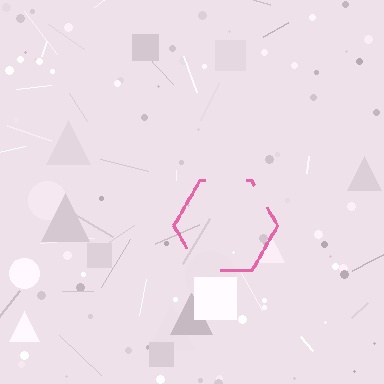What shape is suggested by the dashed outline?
The dashed outline suggests a hexagon.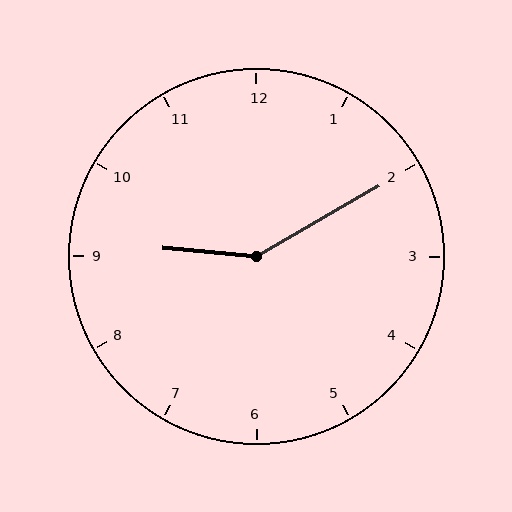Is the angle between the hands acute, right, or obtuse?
It is obtuse.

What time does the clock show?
9:10.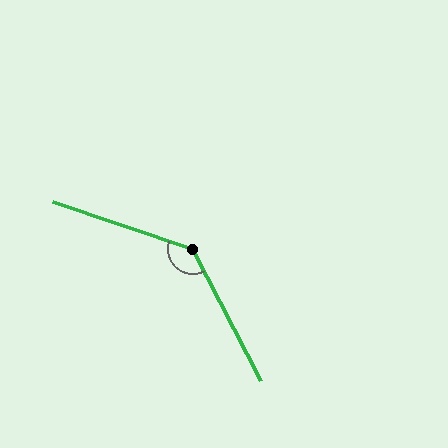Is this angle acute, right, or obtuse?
It is obtuse.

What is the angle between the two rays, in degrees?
Approximately 136 degrees.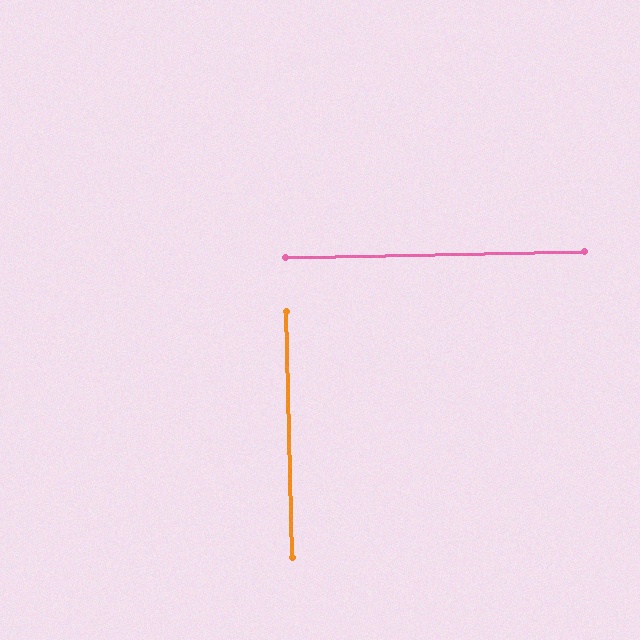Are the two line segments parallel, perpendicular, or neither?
Perpendicular — they meet at approximately 89°.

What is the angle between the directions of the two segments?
Approximately 89 degrees.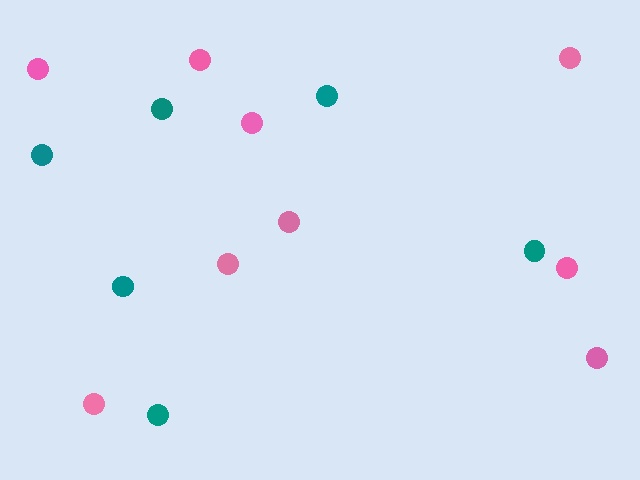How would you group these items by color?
There are 2 groups: one group of teal circles (6) and one group of pink circles (9).